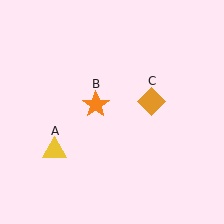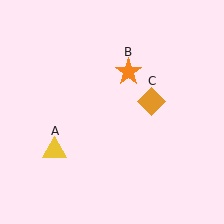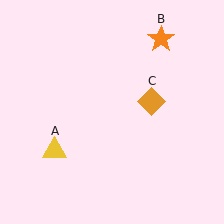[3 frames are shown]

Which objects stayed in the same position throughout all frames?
Yellow triangle (object A) and orange diamond (object C) remained stationary.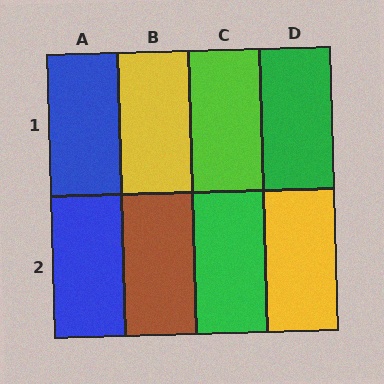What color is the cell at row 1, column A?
Blue.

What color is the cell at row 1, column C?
Lime.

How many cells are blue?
2 cells are blue.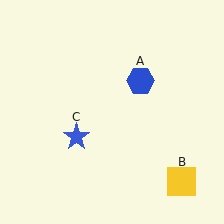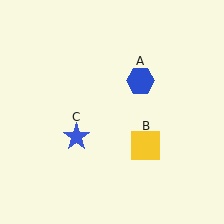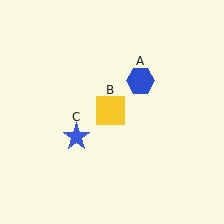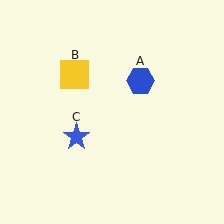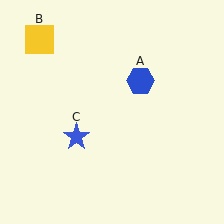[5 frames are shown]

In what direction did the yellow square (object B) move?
The yellow square (object B) moved up and to the left.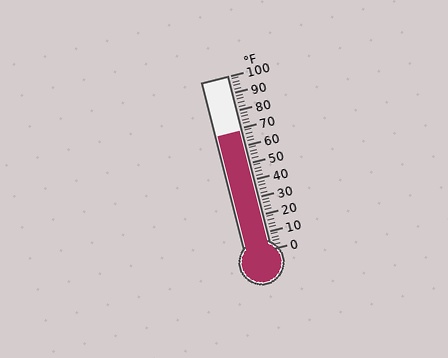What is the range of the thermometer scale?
The thermometer scale ranges from 0°F to 100°F.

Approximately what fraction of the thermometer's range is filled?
The thermometer is filled to approximately 70% of its range.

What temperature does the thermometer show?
The thermometer shows approximately 68°F.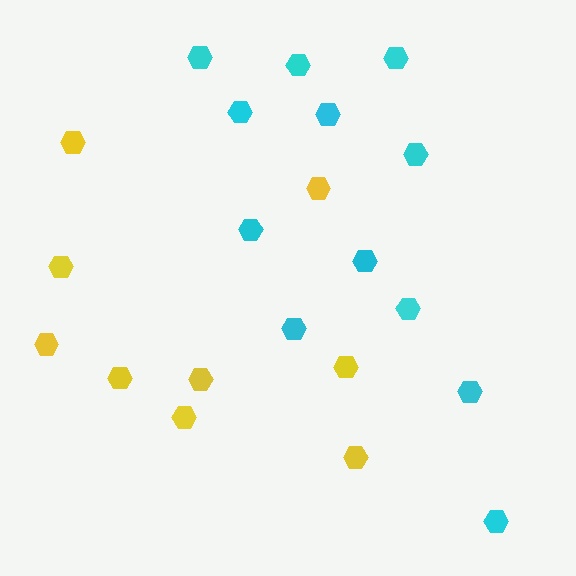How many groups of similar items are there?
There are 2 groups: one group of cyan hexagons (12) and one group of yellow hexagons (9).